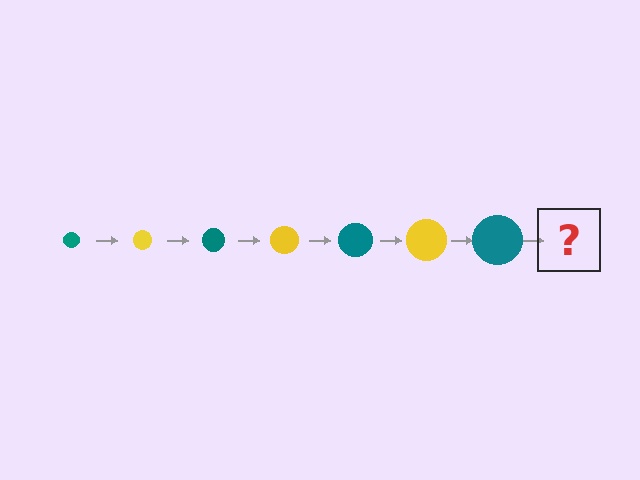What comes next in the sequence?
The next element should be a yellow circle, larger than the previous one.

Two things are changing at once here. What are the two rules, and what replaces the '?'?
The two rules are that the circle grows larger each step and the color cycles through teal and yellow. The '?' should be a yellow circle, larger than the previous one.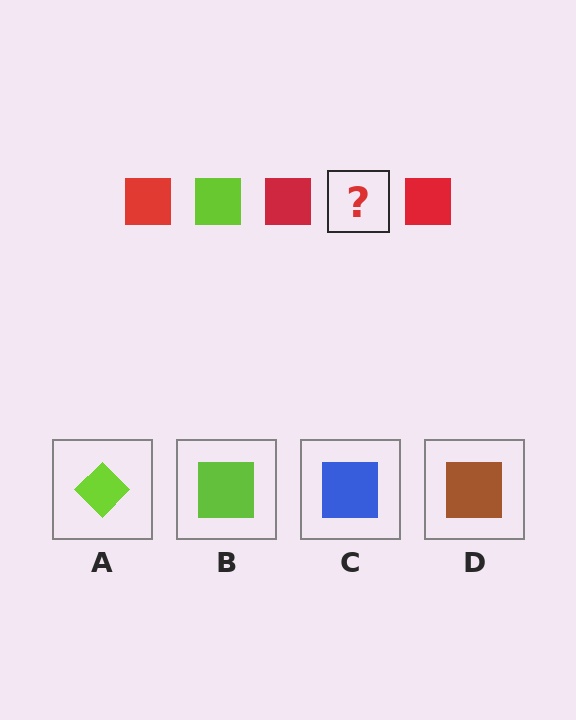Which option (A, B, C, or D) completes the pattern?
B.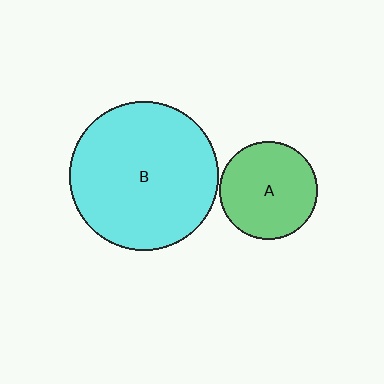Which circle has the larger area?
Circle B (cyan).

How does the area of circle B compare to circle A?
Approximately 2.3 times.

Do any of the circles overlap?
No, none of the circles overlap.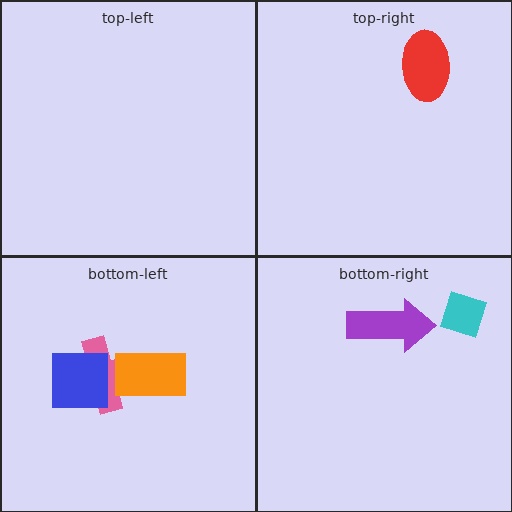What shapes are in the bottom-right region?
The cyan diamond, the purple arrow.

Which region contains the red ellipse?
The top-right region.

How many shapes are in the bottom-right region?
2.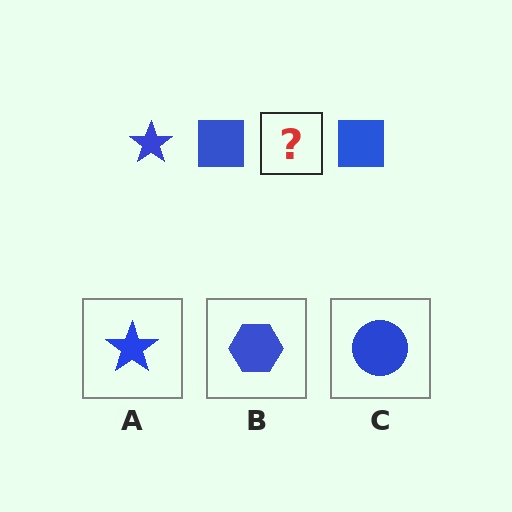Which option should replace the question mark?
Option A.